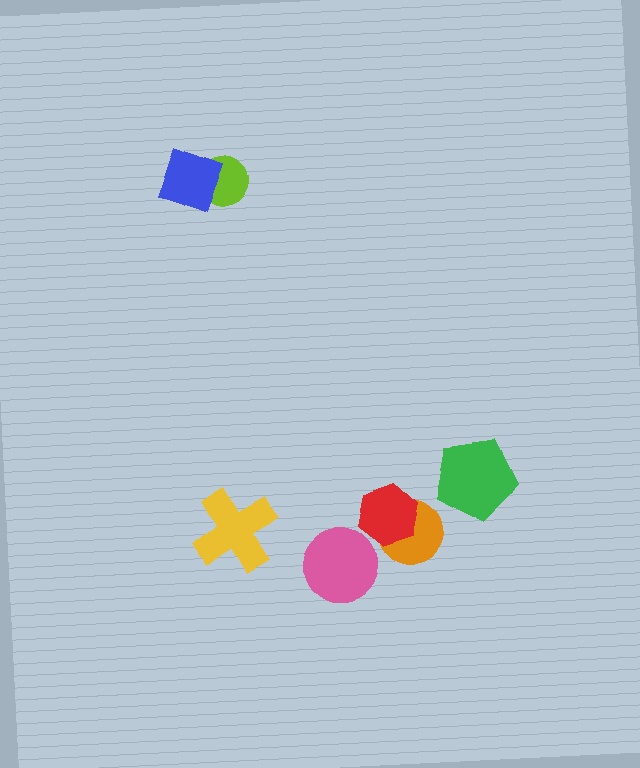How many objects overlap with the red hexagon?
1 object overlaps with the red hexagon.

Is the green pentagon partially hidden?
No, no other shape covers it.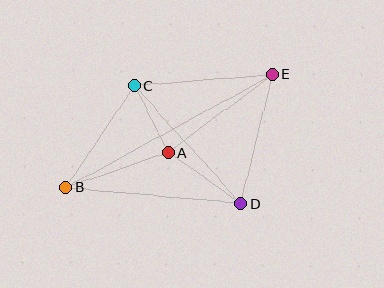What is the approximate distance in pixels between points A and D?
The distance between A and D is approximately 89 pixels.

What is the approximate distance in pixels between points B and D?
The distance between B and D is approximately 176 pixels.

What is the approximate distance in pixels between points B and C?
The distance between B and C is approximately 122 pixels.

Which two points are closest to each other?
Points A and C are closest to each other.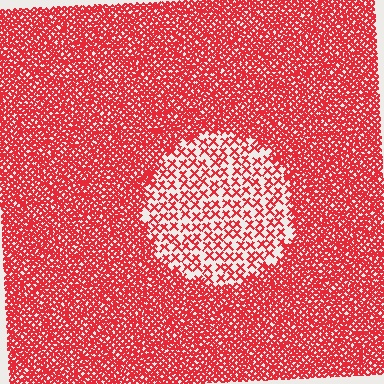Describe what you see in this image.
The image contains small red elements arranged at two different densities. A circle-shaped region is visible where the elements are less densely packed than the surrounding area.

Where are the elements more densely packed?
The elements are more densely packed outside the circle boundary.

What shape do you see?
I see a circle.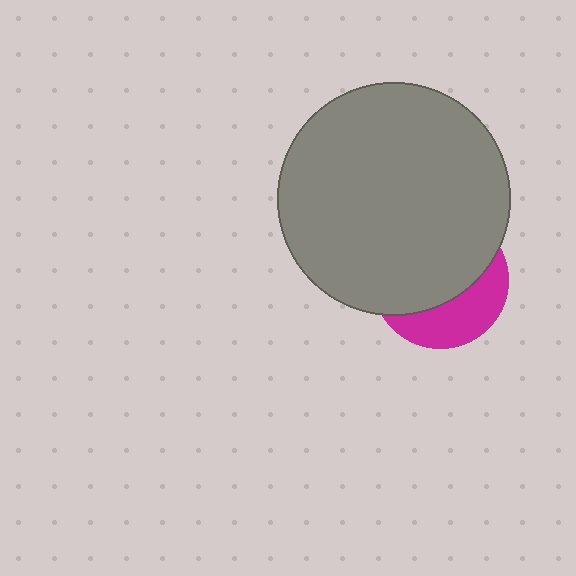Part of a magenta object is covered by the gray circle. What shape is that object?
It is a circle.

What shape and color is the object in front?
The object in front is a gray circle.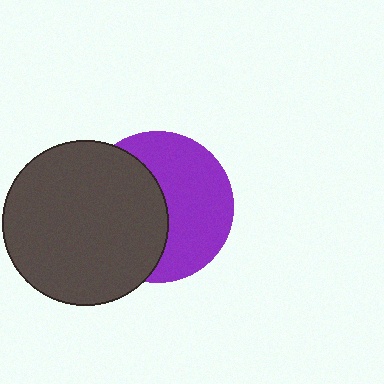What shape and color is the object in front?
The object in front is a dark gray circle.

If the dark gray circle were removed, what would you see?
You would see the complete purple circle.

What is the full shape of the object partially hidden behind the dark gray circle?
The partially hidden object is a purple circle.